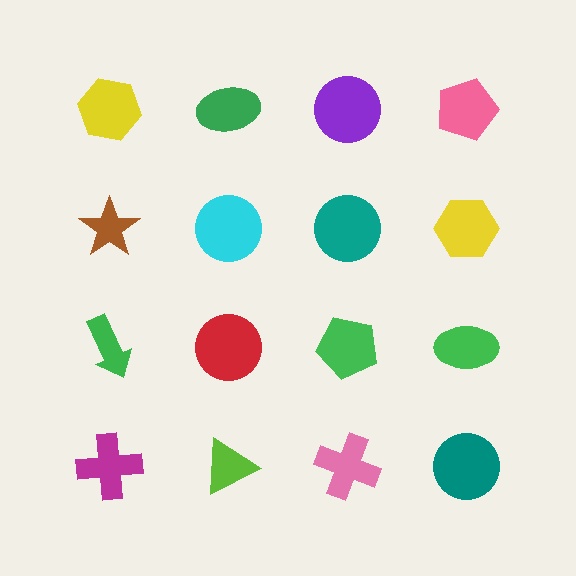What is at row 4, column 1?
A magenta cross.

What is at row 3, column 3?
A green pentagon.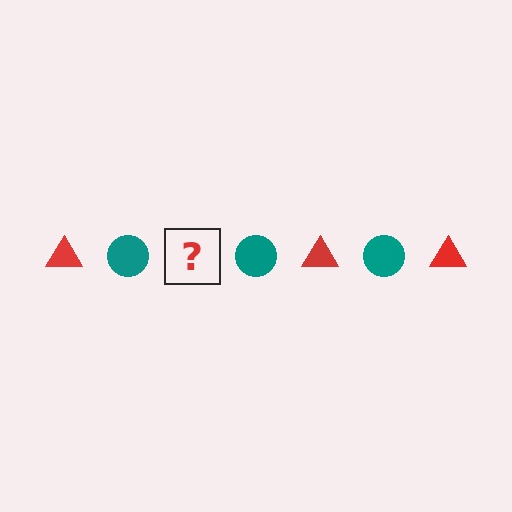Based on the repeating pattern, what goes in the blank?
The blank should be a red triangle.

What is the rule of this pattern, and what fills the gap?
The rule is that the pattern alternates between red triangle and teal circle. The gap should be filled with a red triangle.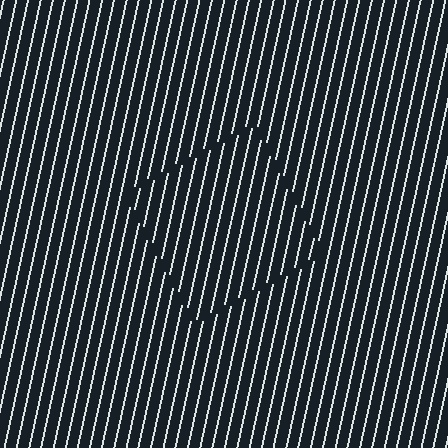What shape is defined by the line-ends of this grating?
An illusory square. The interior of the shape contains the same grating, shifted by half a period — the contour is defined by the phase discontinuity where line-ends from the inner and outer gratings abut.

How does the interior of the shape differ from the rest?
The interior of the shape contains the same grating, shifted by half a period — the contour is defined by the phase discontinuity where line-ends from the inner and outer gratings abut.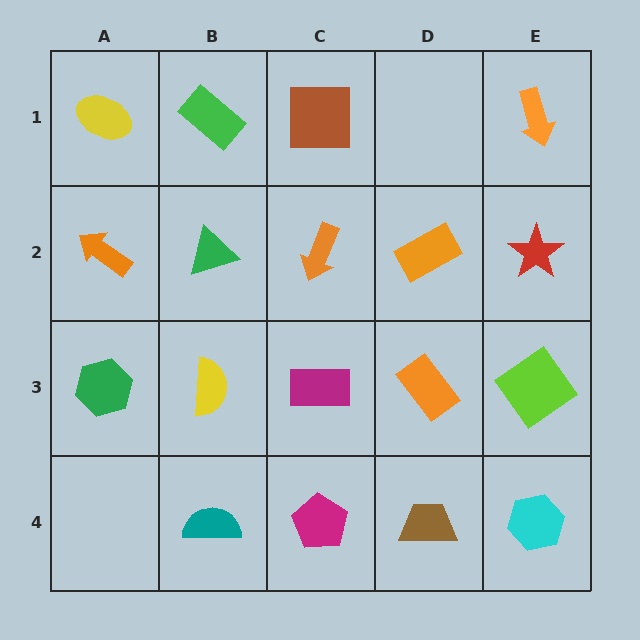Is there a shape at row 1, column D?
No, that cell is empty.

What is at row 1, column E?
An orange arrow.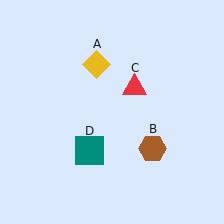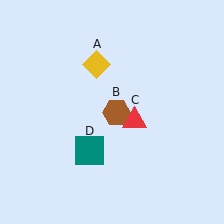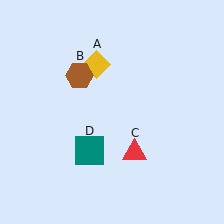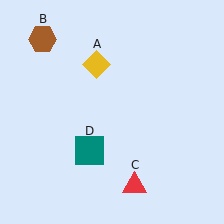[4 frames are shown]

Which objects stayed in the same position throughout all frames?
Yellow diamond (object A) and teal square (object D) remained stationary.